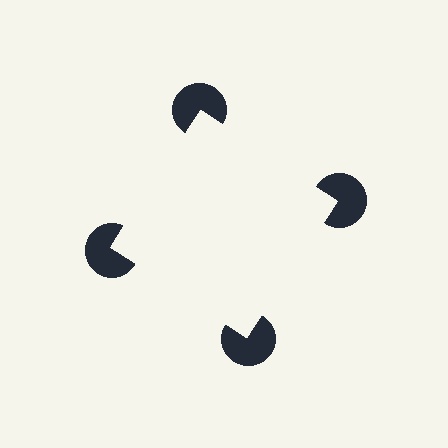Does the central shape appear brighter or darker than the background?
It typically appears slightly brighter than the background, even though no actual brightness change is drawn.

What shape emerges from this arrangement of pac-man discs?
An illusory square — its edges are inferred from the aligned wedge cuts in the pac-man discs, not physically drawn.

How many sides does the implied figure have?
4 sides.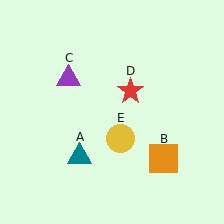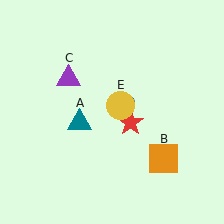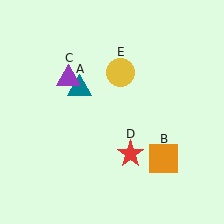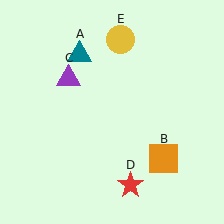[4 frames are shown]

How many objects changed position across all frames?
3 objects changed position: teal triangle (object A), red star (object D), yellow circle (object E).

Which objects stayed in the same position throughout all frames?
Orange square (object B) and purple triangle (object C) remained stationary.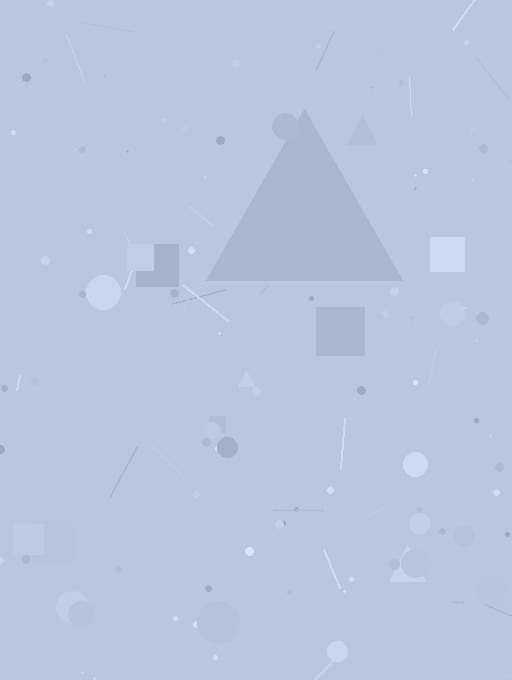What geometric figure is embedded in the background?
A triangle is embedded in the background.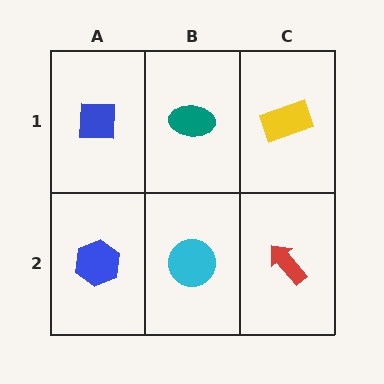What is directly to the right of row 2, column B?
A red arrow.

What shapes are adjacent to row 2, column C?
A yellow rectangle (row 1, column C), a cyan circle (row 2, column B).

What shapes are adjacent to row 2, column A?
A blue square (row 1, column A), a cyan circle (row 2, column B).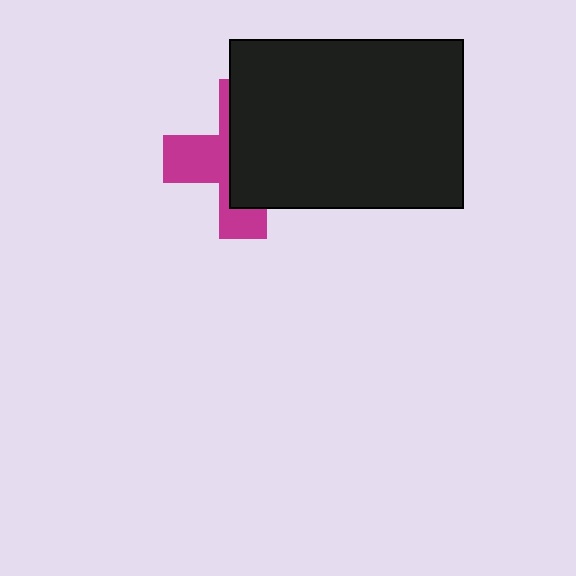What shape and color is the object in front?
The object in front is a black rectangle.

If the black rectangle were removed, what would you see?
You would see the complete magenta cross.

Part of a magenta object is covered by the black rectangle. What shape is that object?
It is a cross.